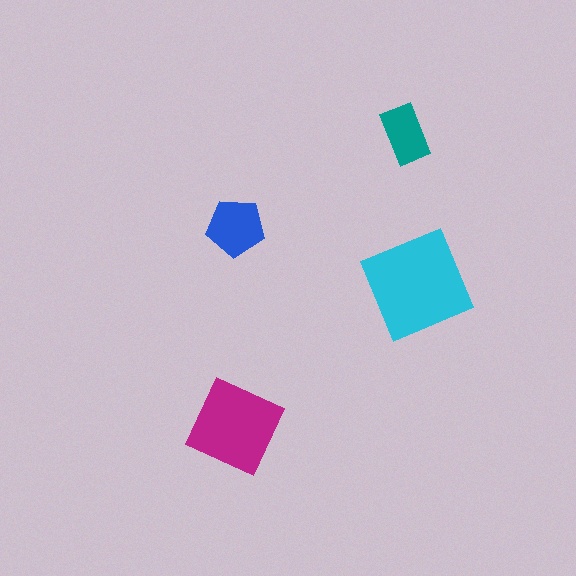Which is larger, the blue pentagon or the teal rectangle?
The blue pentagon.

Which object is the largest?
The cyan square.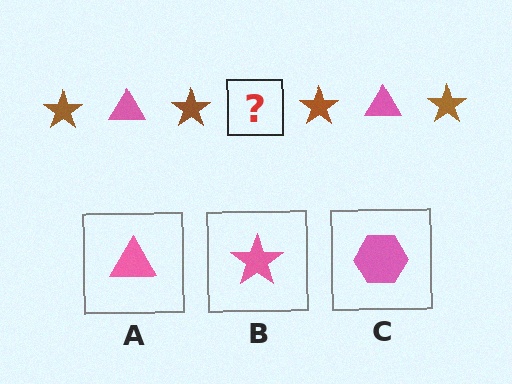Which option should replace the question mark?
Option A.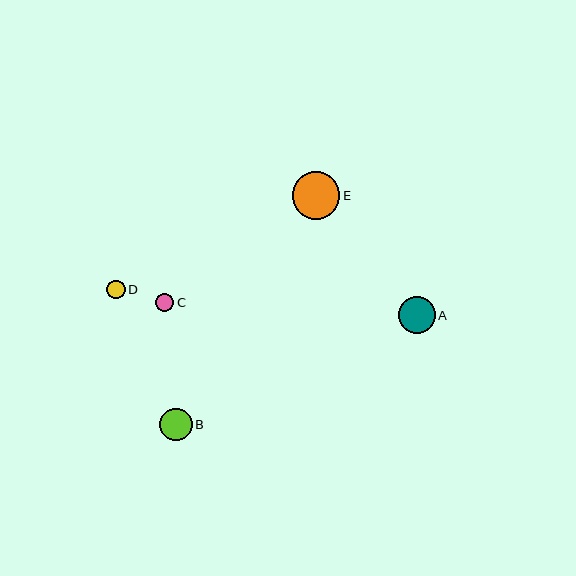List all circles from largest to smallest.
From largest to smallest: E, A, B, D, C.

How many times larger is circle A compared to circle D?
Circle A is approximately 2.0 times the size of circle D.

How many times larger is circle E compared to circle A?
Circle E is approximately 1.3 times the size of circle A.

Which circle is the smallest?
Circle C is the smallest with a size of approximately 18 pixels.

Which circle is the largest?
Circle E is the largest with a size of approximately 47 pixels.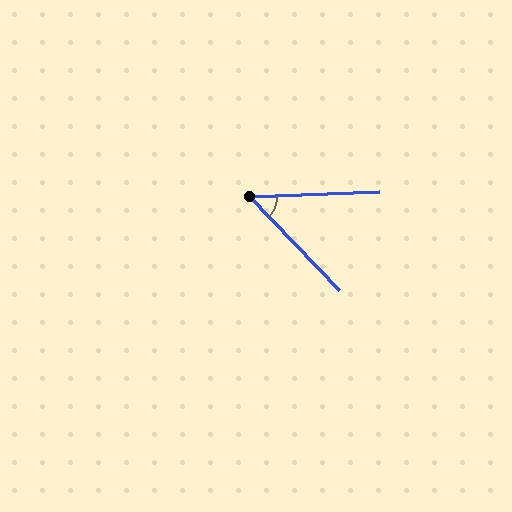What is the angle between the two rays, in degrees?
Approximately 49 degrees.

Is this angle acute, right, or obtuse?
It is acute.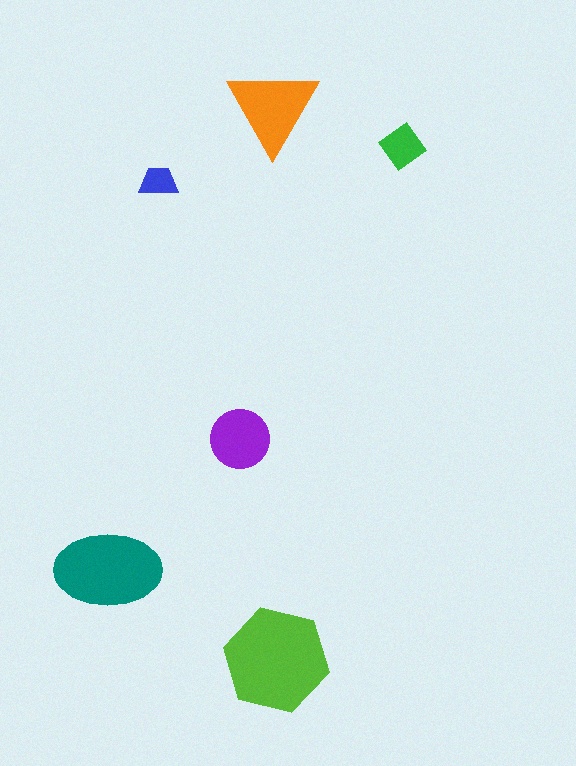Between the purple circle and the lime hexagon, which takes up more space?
The lime hexagon.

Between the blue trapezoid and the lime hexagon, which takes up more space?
The lime hexagon.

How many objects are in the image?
There are 6 objects in the image.